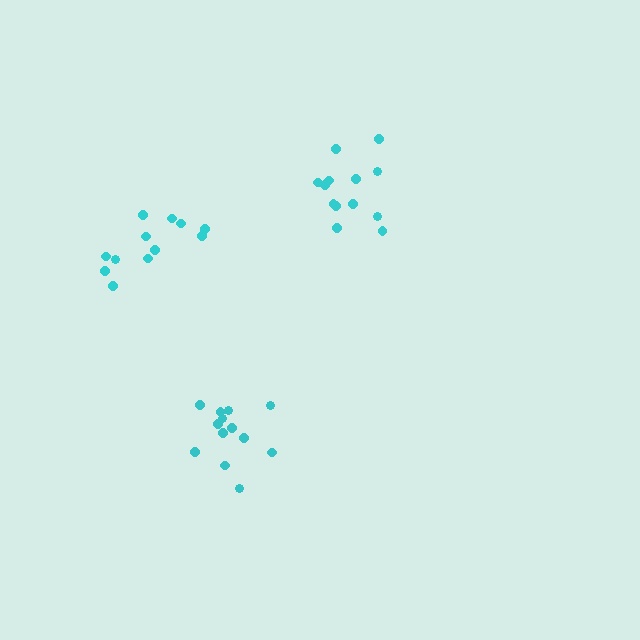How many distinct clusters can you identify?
There are 3 distinct clusters.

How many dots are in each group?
Group 1: 13 dots, Group 2: 12 dots, Group 3: 13 dots (38 total).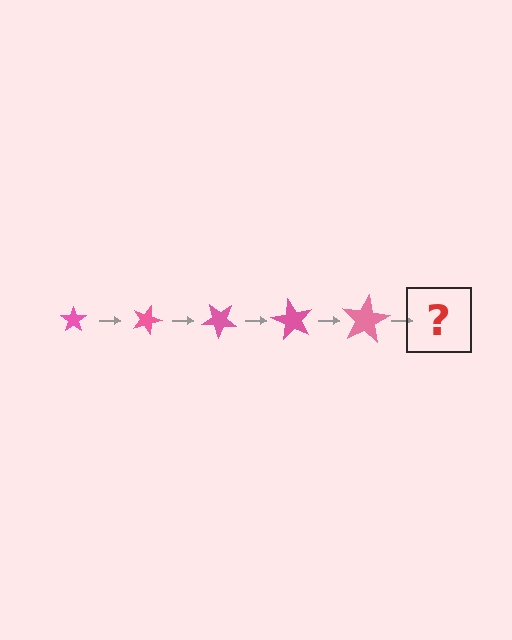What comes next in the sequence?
The next element should be a star, larger than the previous one and rotated 100 degrees from the start.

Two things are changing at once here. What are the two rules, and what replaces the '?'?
The two rules are that the star grows larger each step and it rotates 20 degrees each step. The '?' should be a star, larger than the previous one and rotated 100 degrees from the start.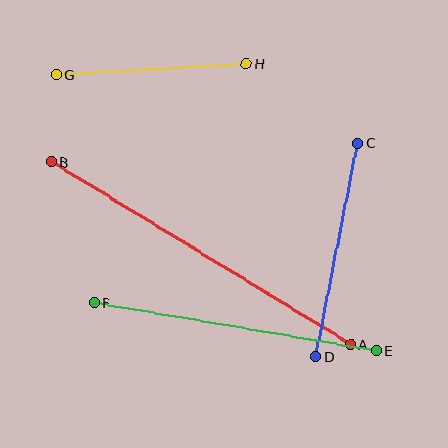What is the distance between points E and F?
The distance is approximately 286 pixels.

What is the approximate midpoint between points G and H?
The midpoint is at approximately (151, 69) pixels.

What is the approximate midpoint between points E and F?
The midpoint is at approximately (236, 327) pixels.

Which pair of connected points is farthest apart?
Points A and B are farthest apart.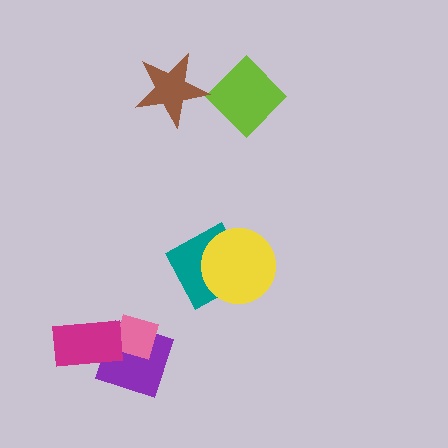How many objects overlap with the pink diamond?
2 objects overlap with the pink diamond.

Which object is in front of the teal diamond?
The yellow circle is in front of the teal diamond.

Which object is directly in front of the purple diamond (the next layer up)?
The pink diamond is directly in front of the purple diamond.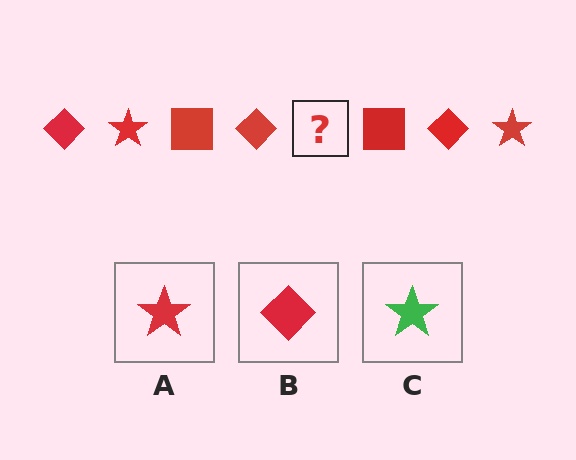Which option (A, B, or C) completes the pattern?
A.